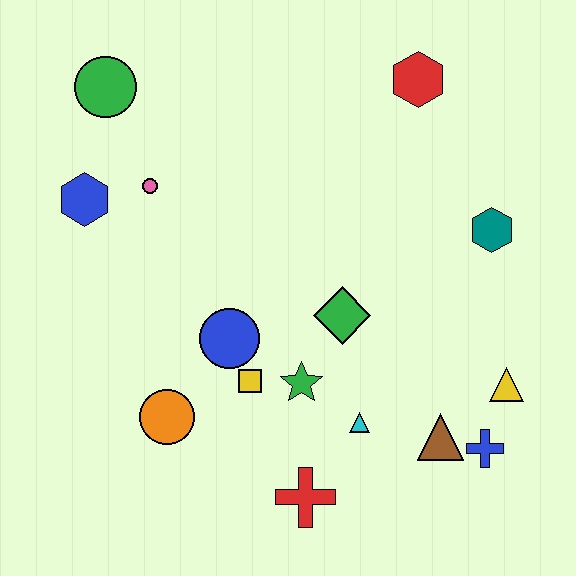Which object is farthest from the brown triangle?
The green circle is farthest from the brown triangle.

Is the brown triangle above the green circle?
No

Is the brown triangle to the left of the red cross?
No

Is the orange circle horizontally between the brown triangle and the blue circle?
No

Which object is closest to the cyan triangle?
The green star is closest to the cyan triangle.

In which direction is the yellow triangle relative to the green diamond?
The yellow triangle is to the right of the green diamond.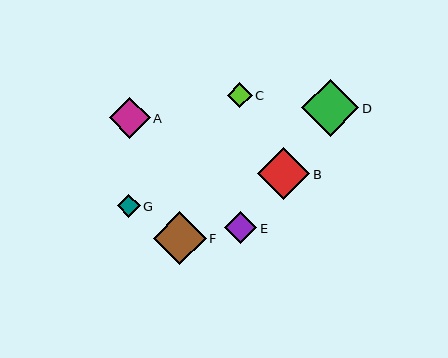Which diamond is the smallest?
Diamond G is the smallest with a size of approximately 23 pixels.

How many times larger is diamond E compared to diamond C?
Diamond E is approximately 1.3 times the size of diamond C.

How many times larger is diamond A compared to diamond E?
Diamond A is approximately 1.3 times the size of diamond E.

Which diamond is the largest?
Diamond D is the largest with a size of approximately 57 pixels.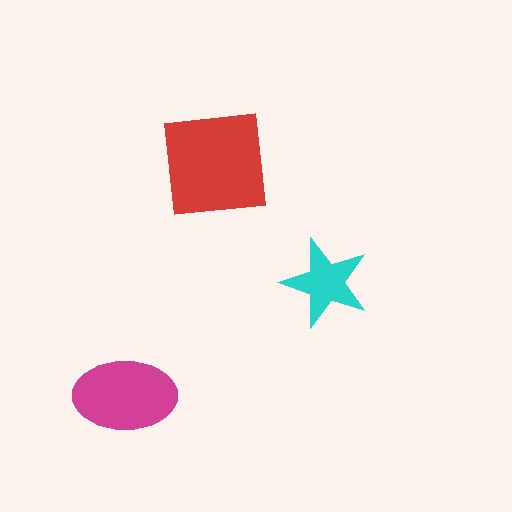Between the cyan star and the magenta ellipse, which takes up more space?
The magenta ellipse.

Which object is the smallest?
The cyan star.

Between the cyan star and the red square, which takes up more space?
The red square.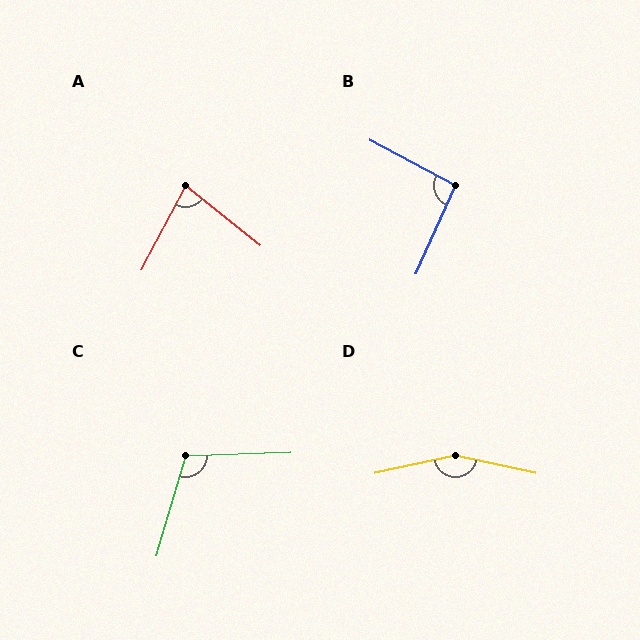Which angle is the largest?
D, at approximately 156 degrees.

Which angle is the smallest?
A, at approximately 79 degrees.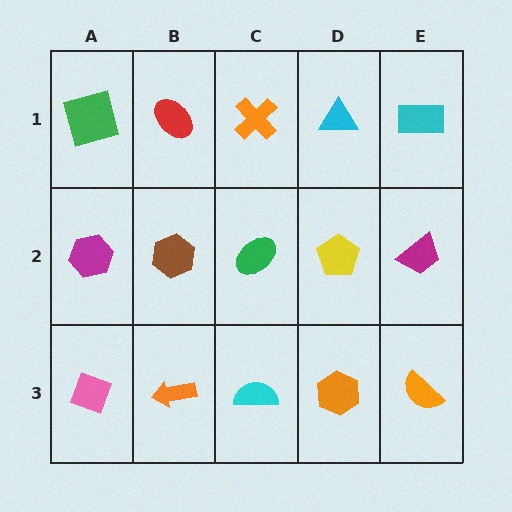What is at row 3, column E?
An orange semicircle.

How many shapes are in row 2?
5 shapes.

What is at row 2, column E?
A magenta trapezoid.